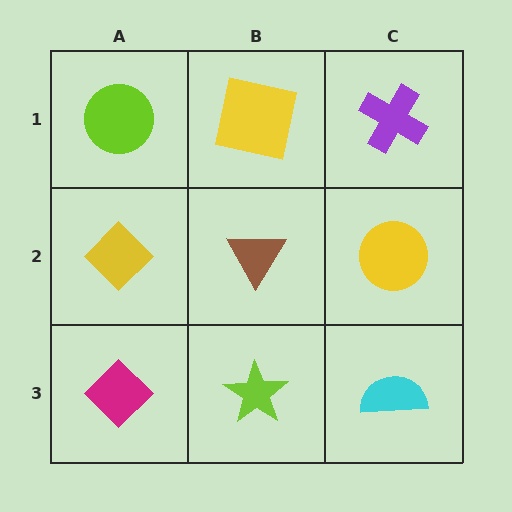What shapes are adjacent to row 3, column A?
A yellow diamond (row 2, column A), a lime star (row 3, column B).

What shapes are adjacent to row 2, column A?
A lime circle (row 1, column A), a magenta diamond (row 3, column A), a brown triangle (row 2, column B).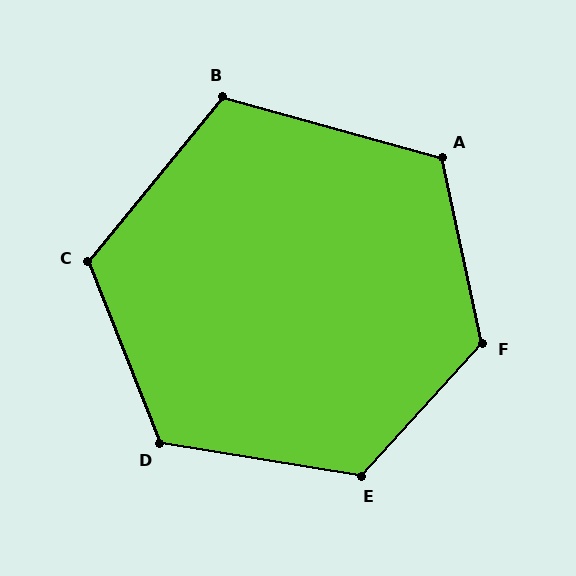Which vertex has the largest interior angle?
F, at approximately 125 degrees.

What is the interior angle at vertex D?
Approximately 121 degrees (obtuse).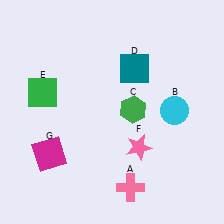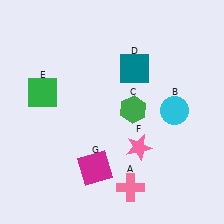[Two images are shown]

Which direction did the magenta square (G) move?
The magenta square (G) moved right.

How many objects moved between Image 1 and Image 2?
1 object moved between the two images.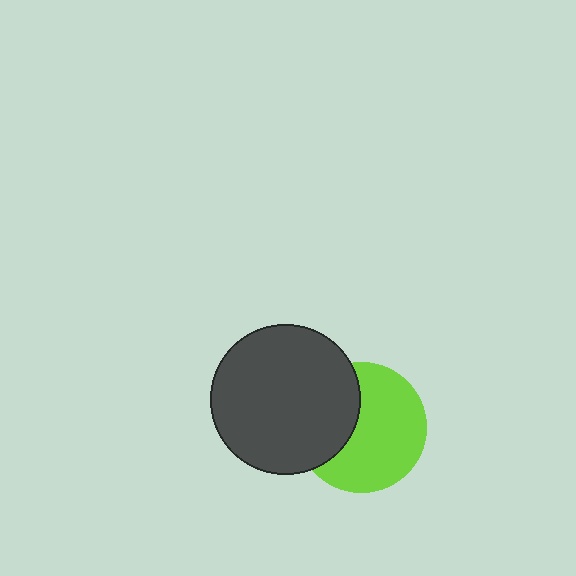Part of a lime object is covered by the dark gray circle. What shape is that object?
It is a circle.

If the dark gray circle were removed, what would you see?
You would see the complete lime circle.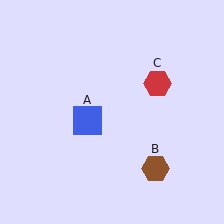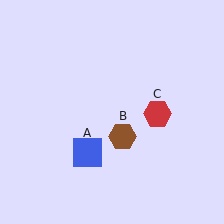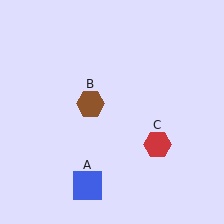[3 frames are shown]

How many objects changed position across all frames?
3 objects changed position: blue square (object A), brown hexagon (object B), red hexagon (object C).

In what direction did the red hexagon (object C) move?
The red hexagon (object C) moved down.